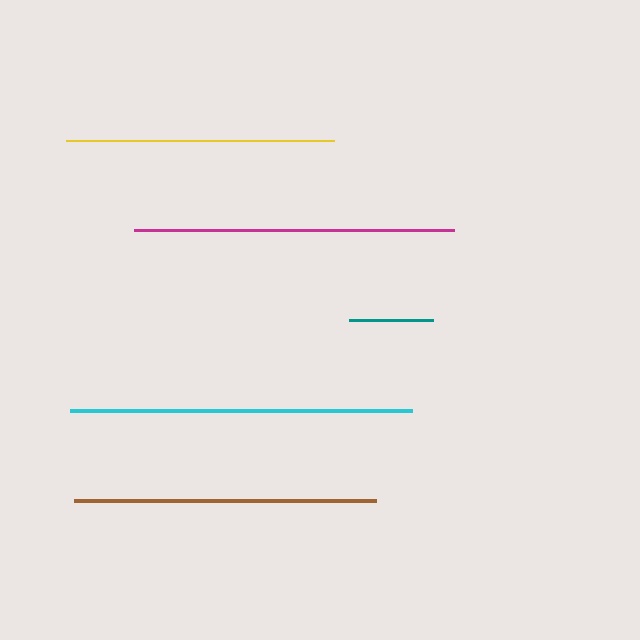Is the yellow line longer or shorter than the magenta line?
The magenta line is longer than the yellow line.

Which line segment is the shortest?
The teal line is the shortest at approximately 84 pixels.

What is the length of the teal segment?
The teal segment is approximately 84 pixels long.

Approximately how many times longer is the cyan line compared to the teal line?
The cyan line is approximately 4.1 times the length of the teal line.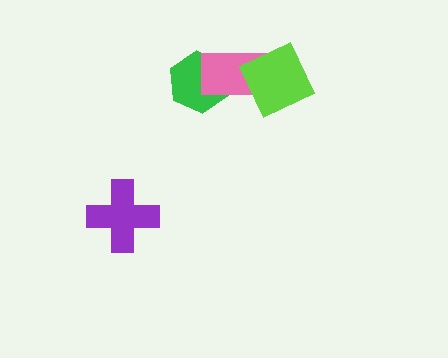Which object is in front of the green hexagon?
The pink rectangle is in front of the green hexagon.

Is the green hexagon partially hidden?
Yes, it is partially covered by another shape.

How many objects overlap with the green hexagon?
1 object overlaps with the green hexagon.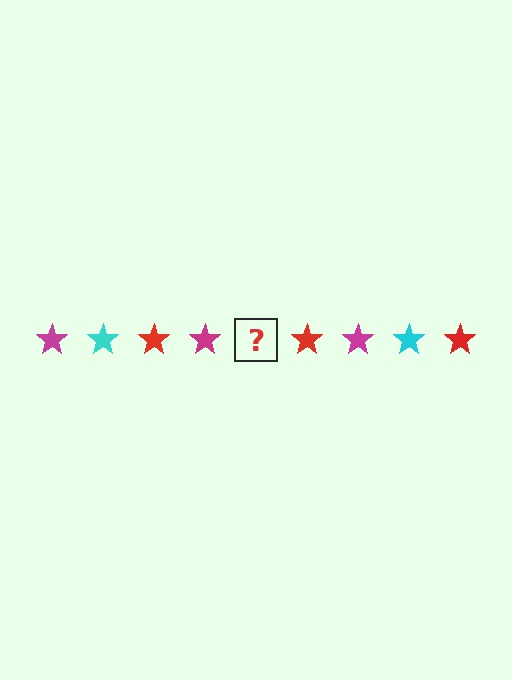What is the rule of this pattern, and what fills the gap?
The rule is that the pattern cycles through magenta, cyan, red stars. The gap should be filled with a cyan star.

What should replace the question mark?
The question mark should be replaced with a cyan star.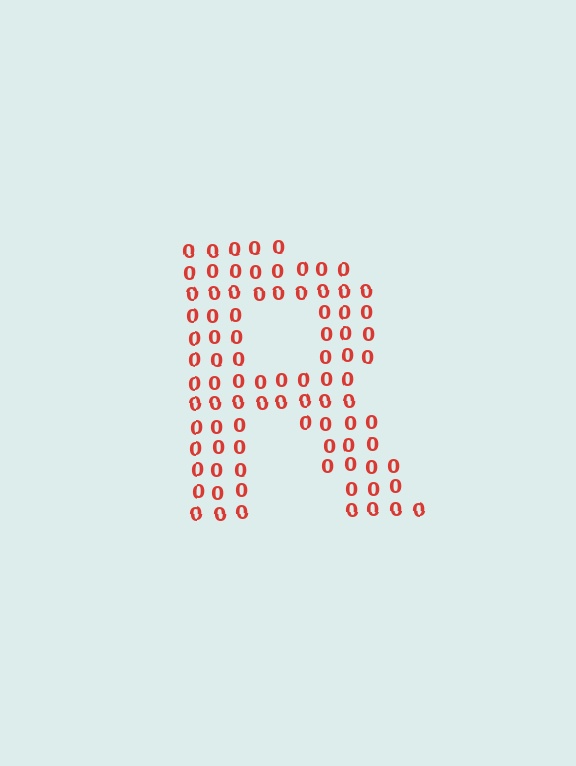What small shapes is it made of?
It is made of small digit 0's.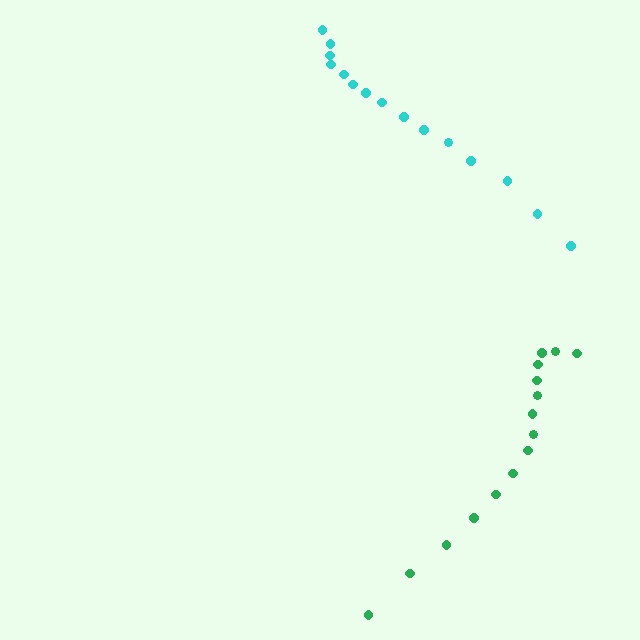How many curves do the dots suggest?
There are 2 distinct paths.